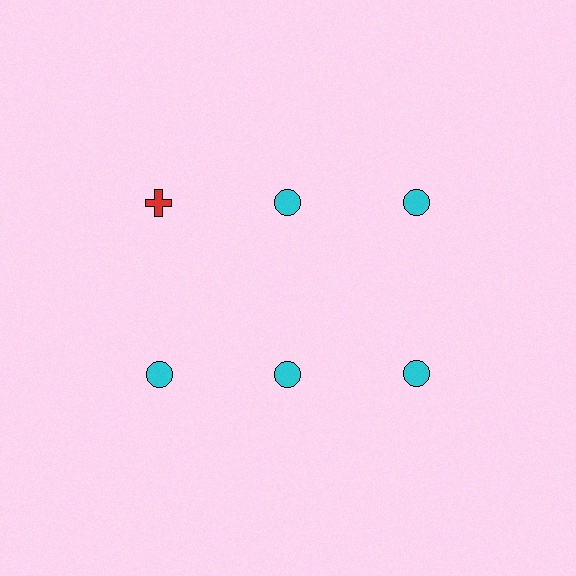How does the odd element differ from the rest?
It differs in both color (red instead of cyan) and shape (cross instead of circle).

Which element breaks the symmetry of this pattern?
The red cross in the top row, leftmost column breaks the symmetry. All other shapes are cyan circles.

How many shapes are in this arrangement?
There are 6 shapes arranged in a grid pattern.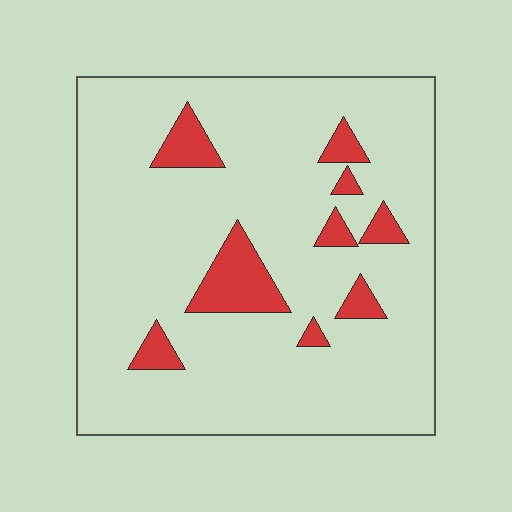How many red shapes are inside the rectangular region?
9.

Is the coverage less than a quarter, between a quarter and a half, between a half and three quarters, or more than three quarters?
Less than a quarter.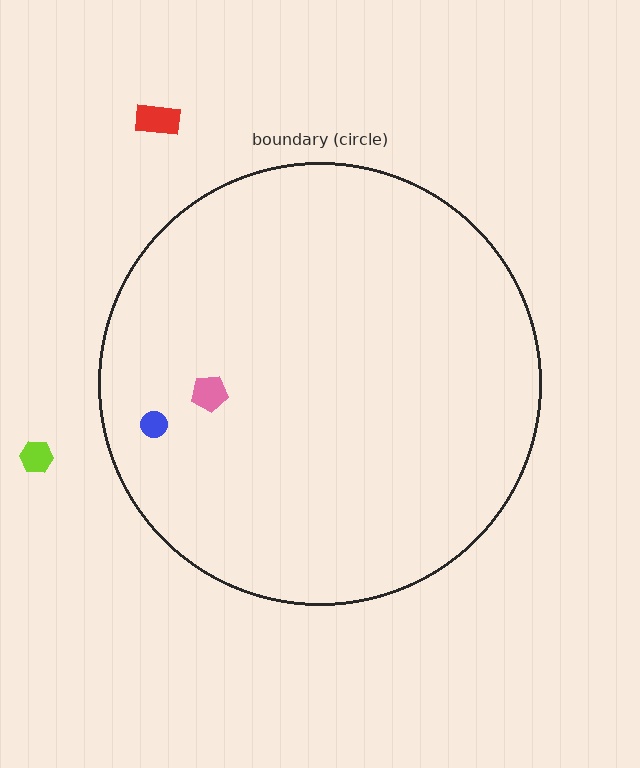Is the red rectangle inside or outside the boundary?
Outside.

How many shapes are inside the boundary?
2 inside, 2 outside.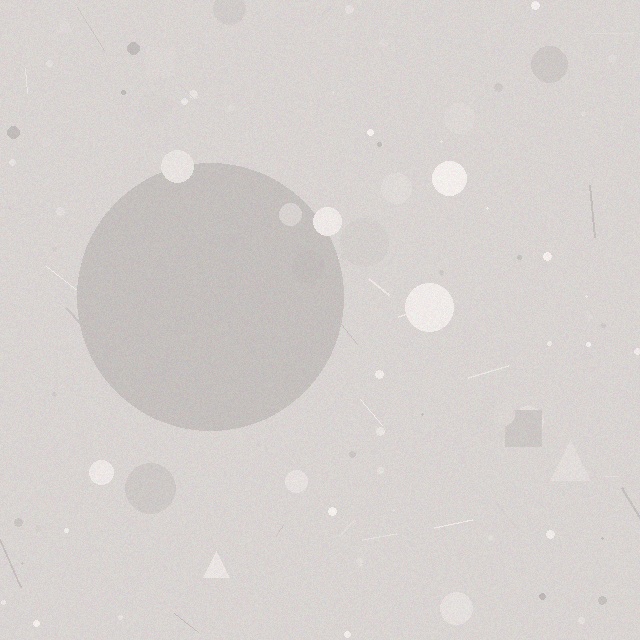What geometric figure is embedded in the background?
A circle is embedded in the background.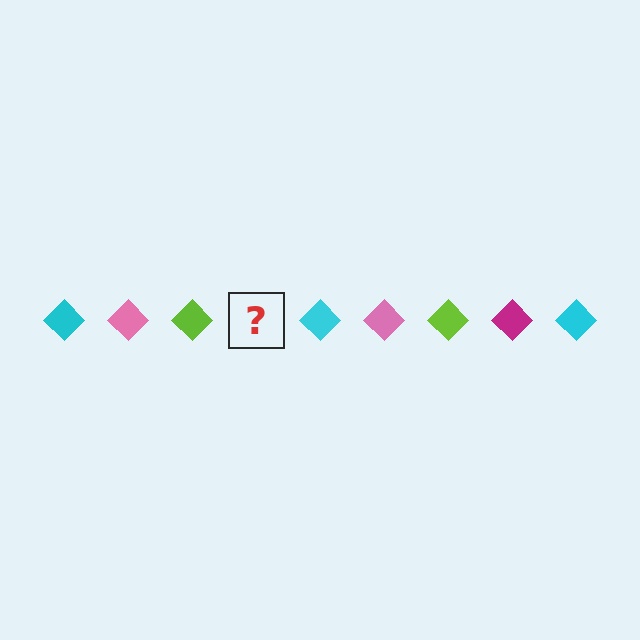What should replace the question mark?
The question mark should be replaced with a magenta diamond.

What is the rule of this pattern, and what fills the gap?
The rule is that the pattern cycles through cyan, pink, lime, magenta diamonds. The gap should be filled with a magenta diamond.